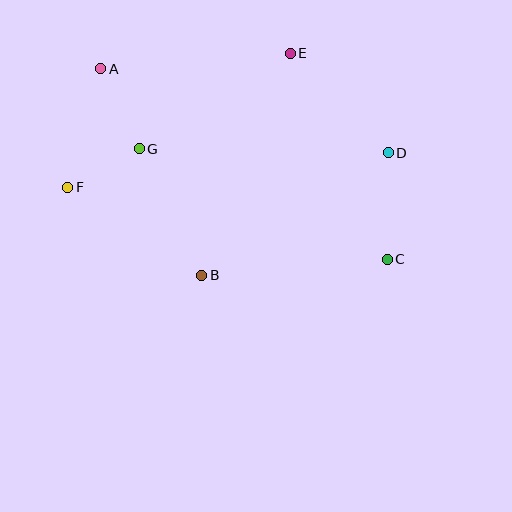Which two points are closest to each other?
Points F and G are closest to each other.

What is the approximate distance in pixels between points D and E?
The distance between D and E is approximately 140 pixels.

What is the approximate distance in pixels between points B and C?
The distance between B and C is approximately 186 pixels.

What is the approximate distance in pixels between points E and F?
The distance between E and F is approximately 260 pixels.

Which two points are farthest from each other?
Points A and C are farthest from each other.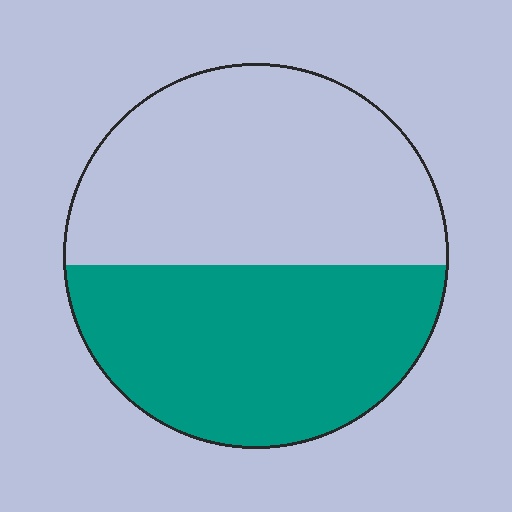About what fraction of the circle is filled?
About one half (1/2).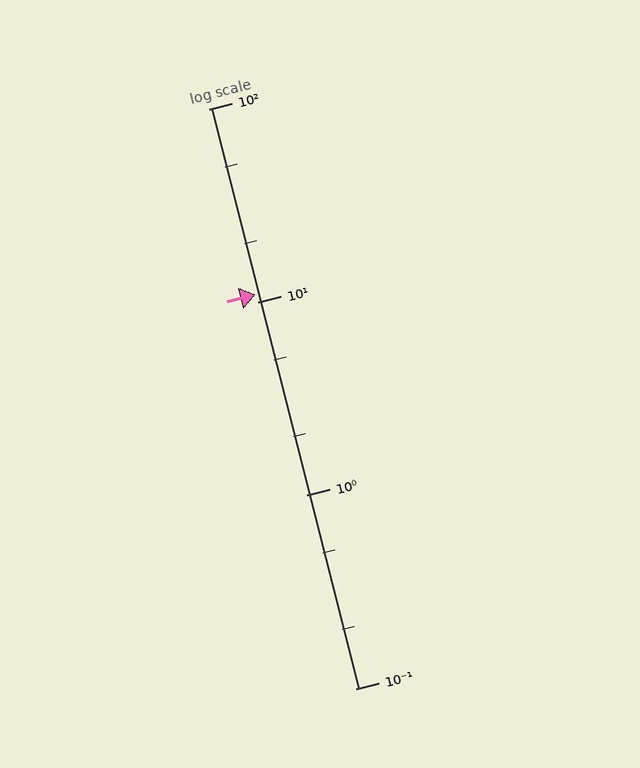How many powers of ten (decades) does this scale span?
The scale spans 3 decades, from 0.1 to 100.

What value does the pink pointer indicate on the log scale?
The pointer indicates approximately 11.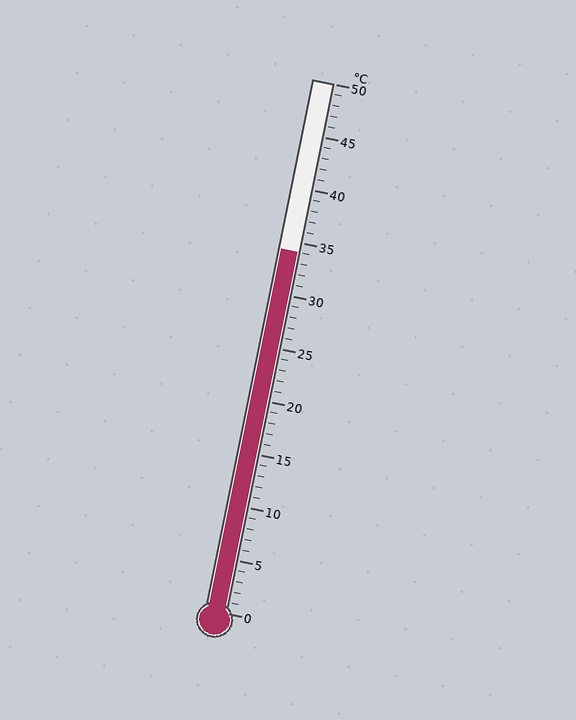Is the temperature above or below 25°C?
The temperature is above 25°C.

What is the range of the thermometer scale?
The thermometer scale ranges from 0°C to 50°C.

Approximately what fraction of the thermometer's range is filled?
The thermometer is filled to approximately 70% of its range.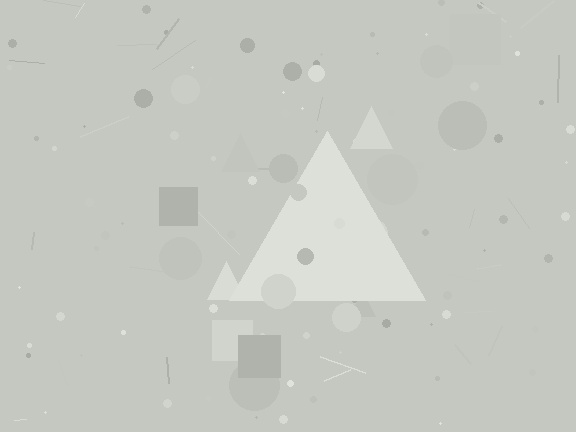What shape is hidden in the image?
A triangle is hidden in the image.